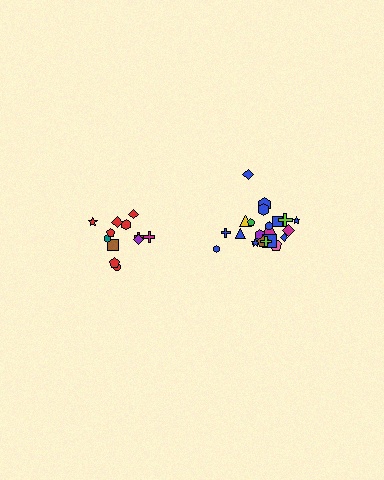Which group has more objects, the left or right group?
The right group.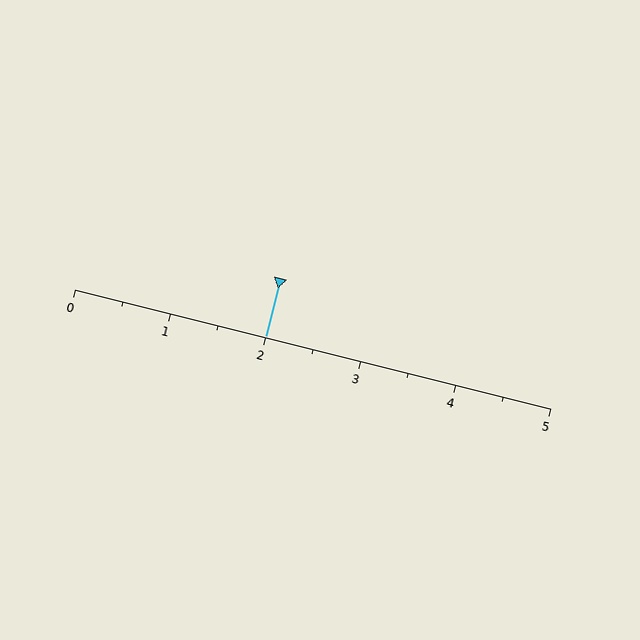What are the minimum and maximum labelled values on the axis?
The axis runs from 0 to 5.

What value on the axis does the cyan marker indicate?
The marker indicates approximately 2.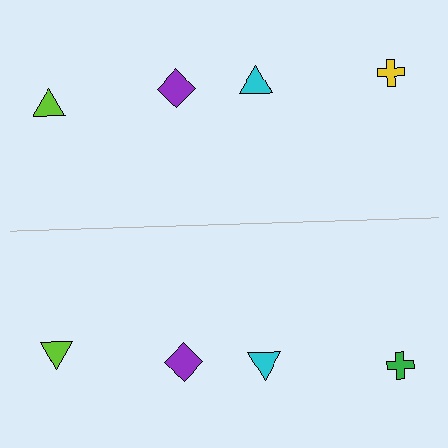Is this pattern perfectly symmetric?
No, the pattern is not perfectly symmetric. The green cross on the bottom side breaks the symmetry — its mirror counterpart is yellow.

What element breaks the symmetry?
The green cross on the bottom side breaks the symmetry — its mirror counterpart is yellow.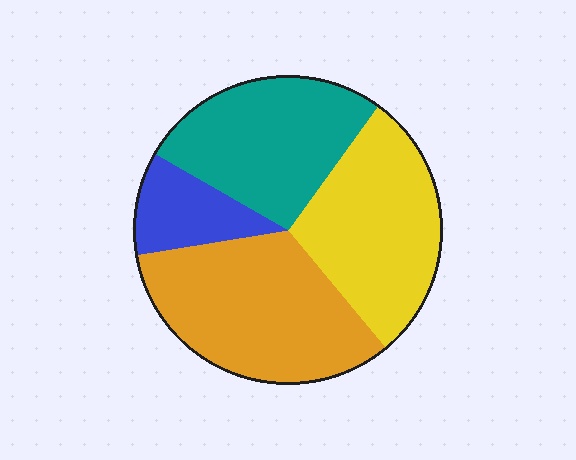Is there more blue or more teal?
Teal.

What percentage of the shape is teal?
Teal takes up about one quarter (1/4) of the shape.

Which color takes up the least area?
Blue, at roughly 10%.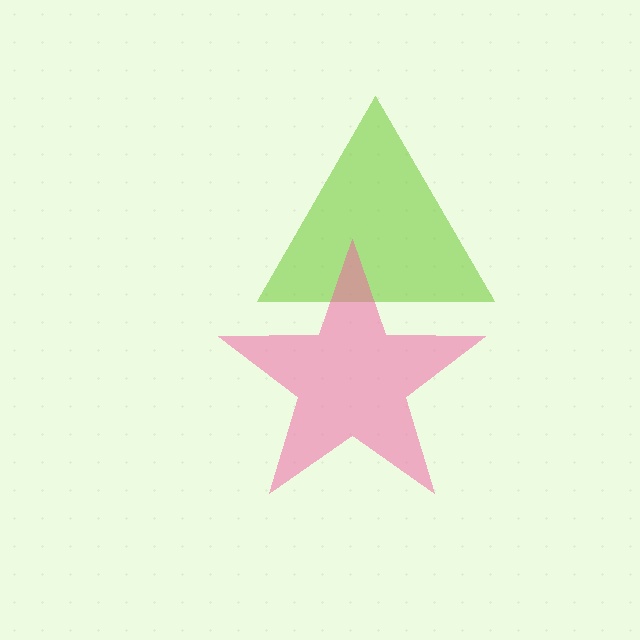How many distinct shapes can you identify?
There are 2 distinct shapes: a lime triangle, a pink star.